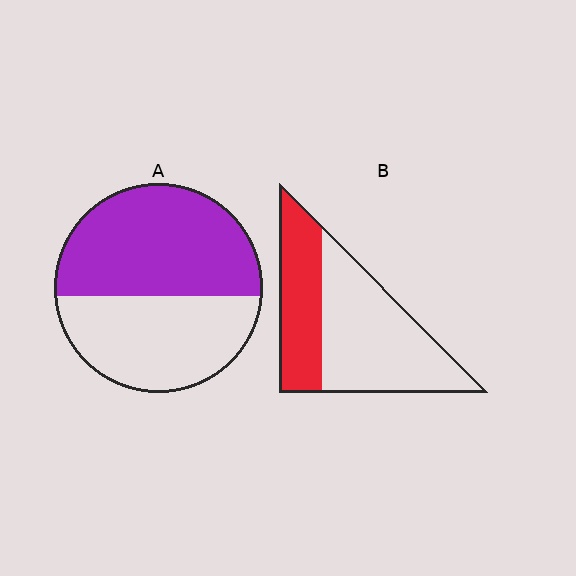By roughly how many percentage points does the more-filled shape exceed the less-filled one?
By roughly 20 percentage points (A over B).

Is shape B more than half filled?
No.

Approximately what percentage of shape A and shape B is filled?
A is approximately 55% and B is approximately 35%.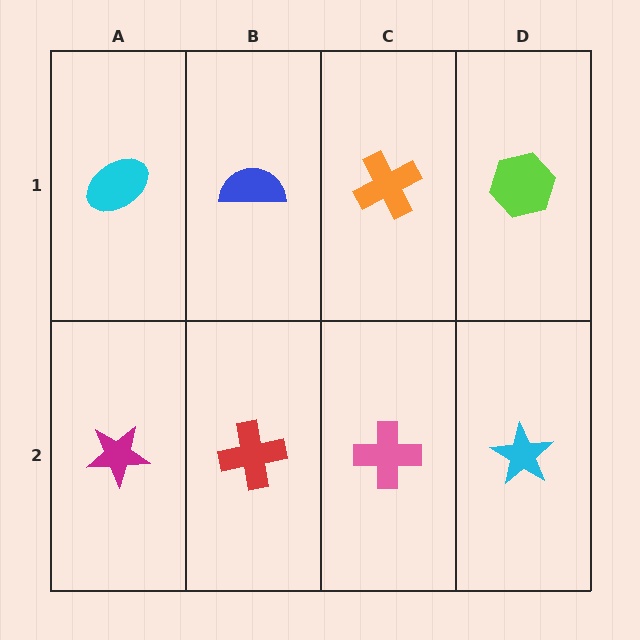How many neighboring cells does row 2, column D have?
2.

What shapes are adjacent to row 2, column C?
An orange cross (row 1, column C), a red cross (row 2, column B), a cyan star (row 2, column D).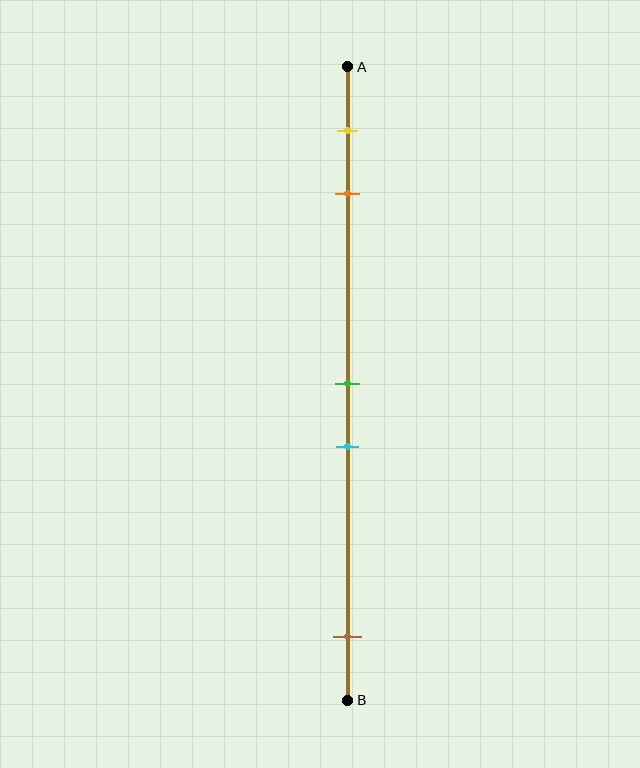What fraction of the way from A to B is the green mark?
The green mark is approximately 50% (0.5) of the way from A to B.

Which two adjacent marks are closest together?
The green and cyan marks are the closest adjacent pair.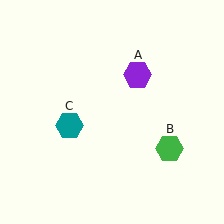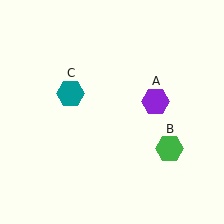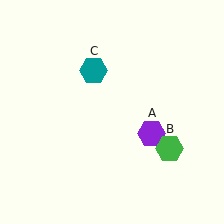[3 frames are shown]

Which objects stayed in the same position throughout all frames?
Green hexagon (object B) remained stationary.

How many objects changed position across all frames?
2 objects changed position: purple hexagon (object A), teal hexagon (object C).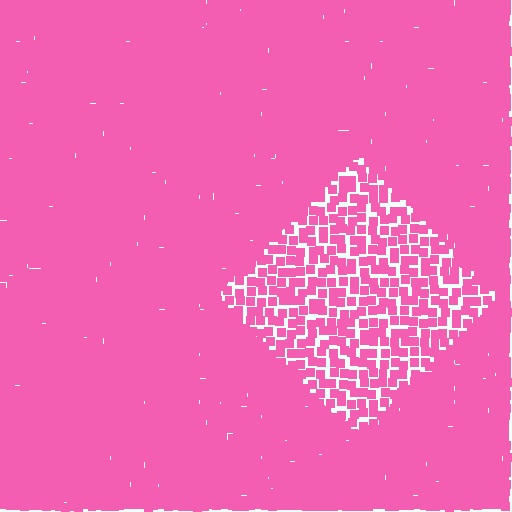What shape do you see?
I see a diamond.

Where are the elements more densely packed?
The elements are more densely packed outside the diamond boundary.